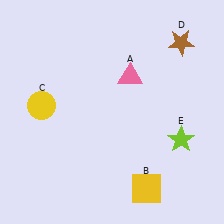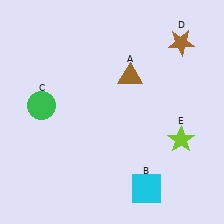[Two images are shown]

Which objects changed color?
A changed from pink to brown. B changed from yellow to cyan. C changed from yellow to green.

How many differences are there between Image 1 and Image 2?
There are 3 differences between the two images.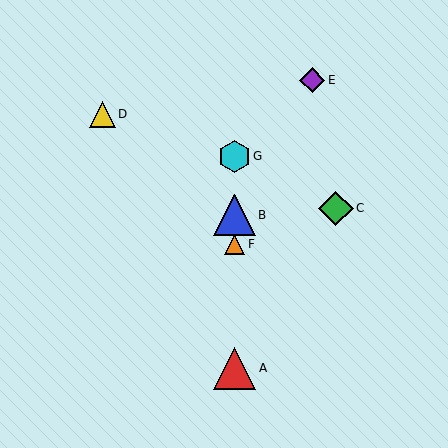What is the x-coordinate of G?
Object G is at x≈234.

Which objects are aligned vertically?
Objects A, B, F, G are aligned vertically.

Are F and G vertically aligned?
Yes, both are at x≈234.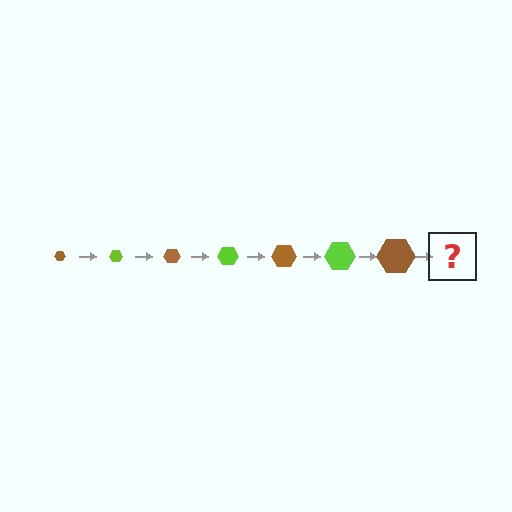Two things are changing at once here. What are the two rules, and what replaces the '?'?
The two rules are that the hexagon grows larger each step and the color cycles through brown and lime. The '?' should be a lime hexagon, larger than the previous one.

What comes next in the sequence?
The next element should be a lime hexagon, larger than the previous one.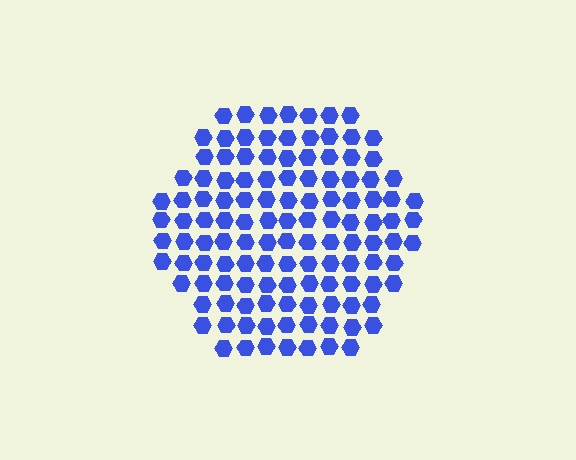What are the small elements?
The small elements are hexagons.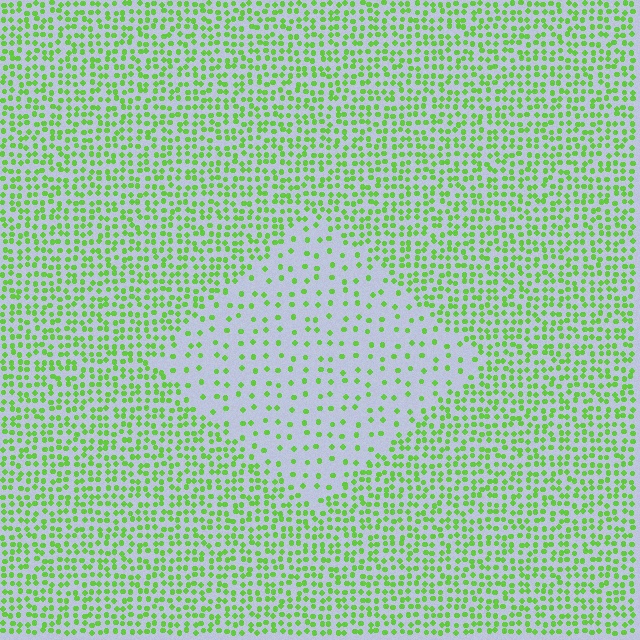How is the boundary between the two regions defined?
The boundary is defined by a change in element density (approximately 2.7x ratio). All elements are the same color, size, and shape.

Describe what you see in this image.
The image contains small lime elements arranged at two different densities. A diamond-shaped region is visible where the elements are less densely packed than the surrounding area.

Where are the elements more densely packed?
The elements are more densely packed outside the diamond boundary.